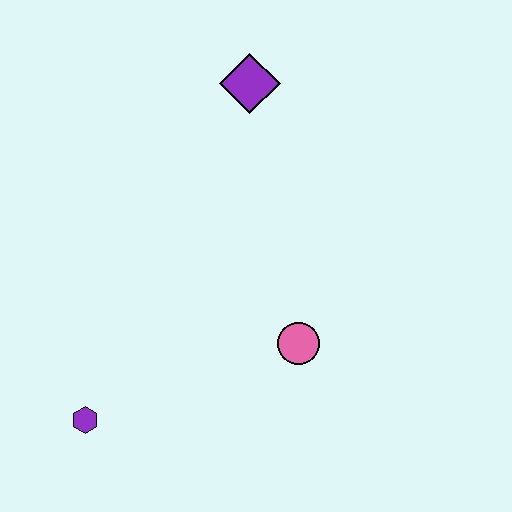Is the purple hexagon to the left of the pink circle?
Yes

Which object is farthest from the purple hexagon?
The purple diamond is farthest from the purple hexagon.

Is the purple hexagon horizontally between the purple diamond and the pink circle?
No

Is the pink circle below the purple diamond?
Yes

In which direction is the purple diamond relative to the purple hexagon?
The purple diamond is above the purple hexagon.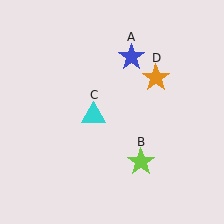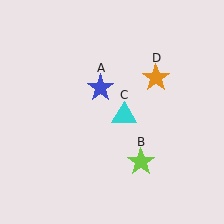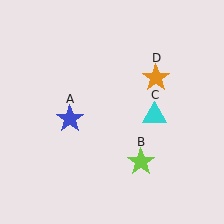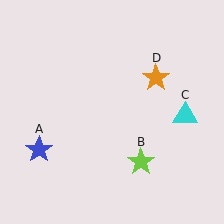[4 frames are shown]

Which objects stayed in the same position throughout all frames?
Lime star (object B) and orange star (object D) remained stationary.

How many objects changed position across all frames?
2 objects changed position: blue star (object A), cyan triangle (object C).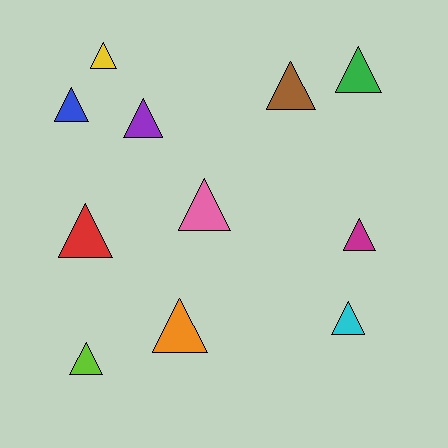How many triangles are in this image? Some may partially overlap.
There are 11 triangles.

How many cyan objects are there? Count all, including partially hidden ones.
There is 1 cyan object.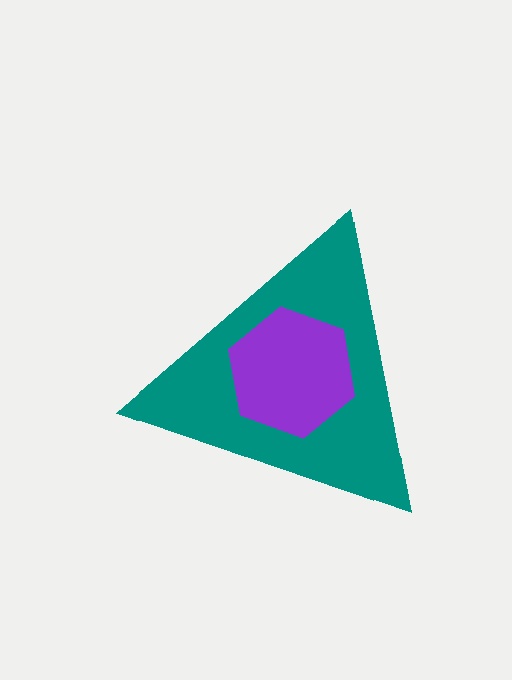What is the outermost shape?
The teal triangle.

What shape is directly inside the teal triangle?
The purple hexagon.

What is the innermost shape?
The purple hexagon.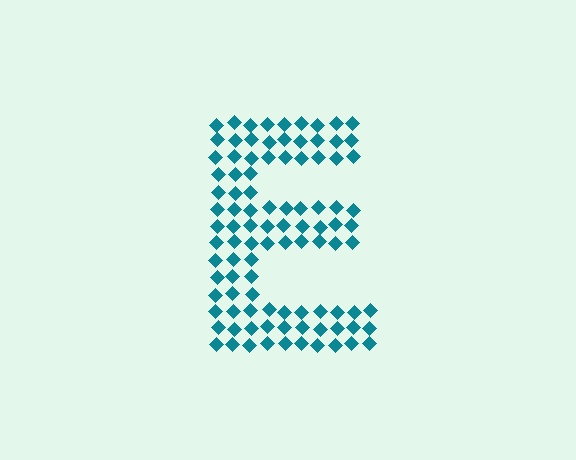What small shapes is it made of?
It is made of small diamonds.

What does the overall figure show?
The overall figure shows the letter E.